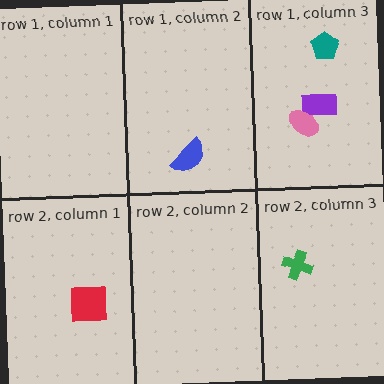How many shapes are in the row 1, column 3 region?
3.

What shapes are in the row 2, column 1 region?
The red square.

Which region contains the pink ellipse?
The row 1, column 3 region.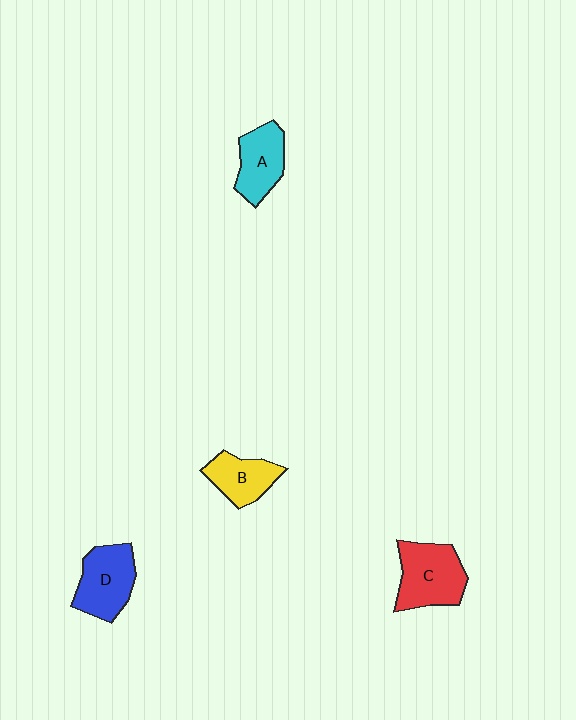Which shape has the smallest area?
Shape B (yellow).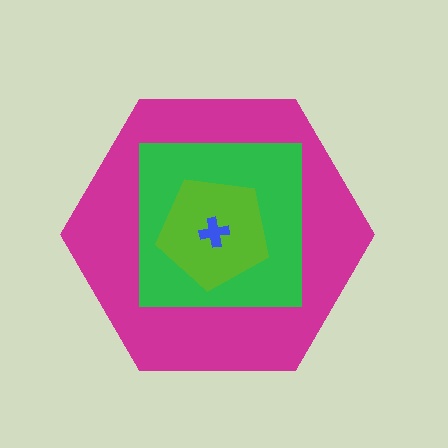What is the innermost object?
The blue cross.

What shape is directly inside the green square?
The lime pentagon.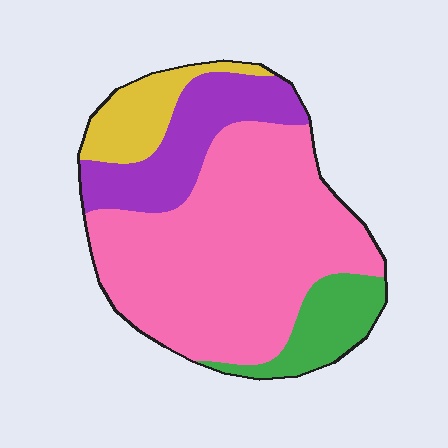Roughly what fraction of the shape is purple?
Purple takes up less than a quarter of the shape.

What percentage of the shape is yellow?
Yellow covers about 10% of the shape.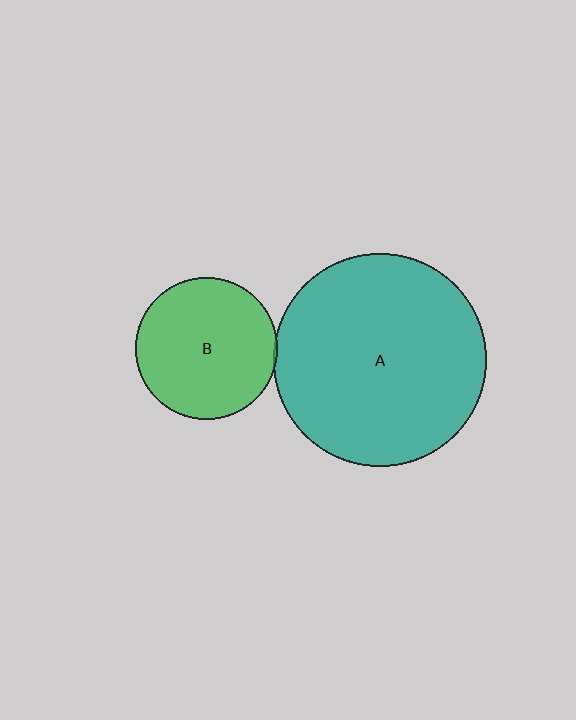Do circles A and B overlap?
Yes.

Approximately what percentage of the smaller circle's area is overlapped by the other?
Approximately 5%.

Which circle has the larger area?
Circle A (teal).